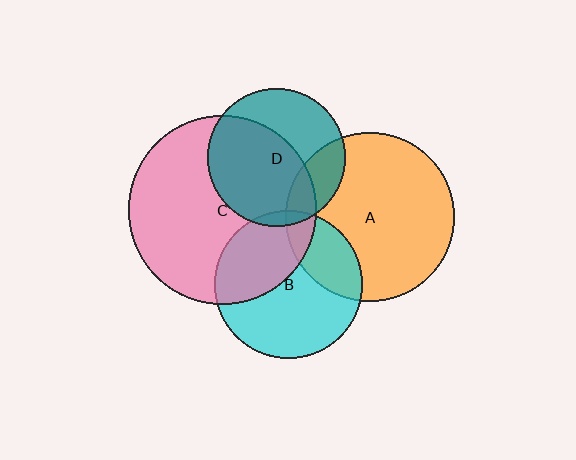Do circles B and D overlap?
Yes.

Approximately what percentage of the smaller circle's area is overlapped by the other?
Approximately 5%.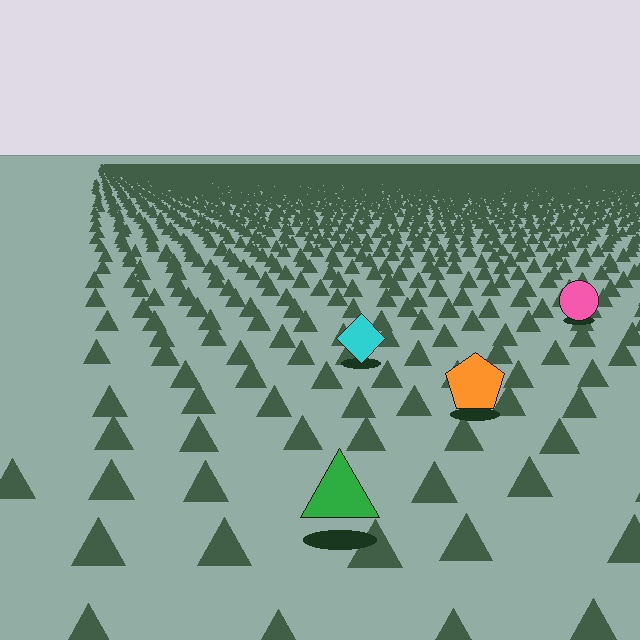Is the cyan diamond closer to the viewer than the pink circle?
Yes. The cyan diamond is closer — you can tell from the texture gradient: the ground texture is coarser near it.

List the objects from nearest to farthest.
From nearest to farthest: the green triangle, the orange pentagon, the cyan diamond, the pink circle.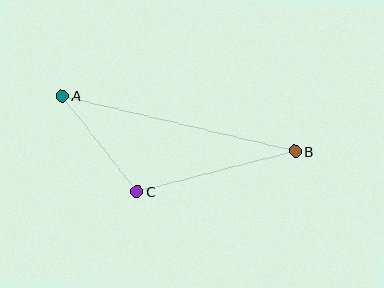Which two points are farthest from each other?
Points A and B are farthest from each other.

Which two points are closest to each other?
Points A and C are closest to each other.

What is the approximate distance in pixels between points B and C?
The distance between B and C is approximately 163 pixels.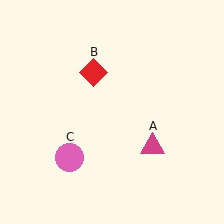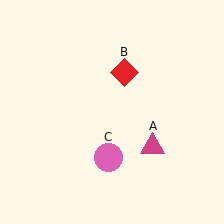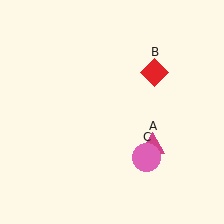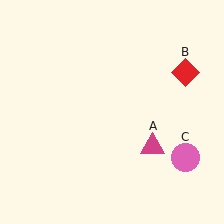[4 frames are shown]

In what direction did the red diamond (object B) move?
The red diamond (object B) moved right.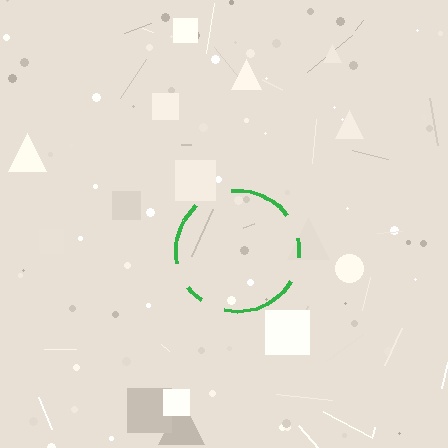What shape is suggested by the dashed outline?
The dashed outline suggests a circle.